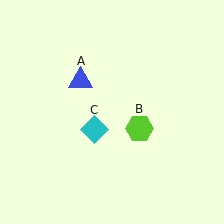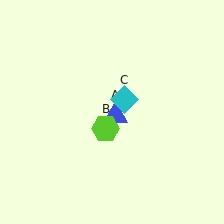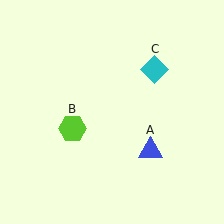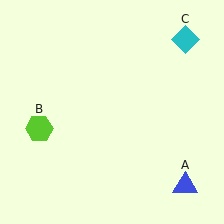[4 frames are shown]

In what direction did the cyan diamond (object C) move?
The cyan diamond (object C) moved up and to the right.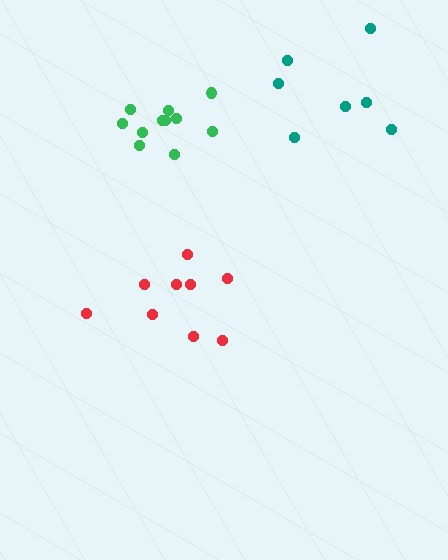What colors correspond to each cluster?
The clusters are colored: green, teal, red.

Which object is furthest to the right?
The teal cluster is rightmost.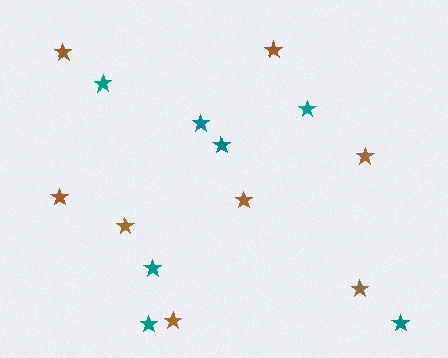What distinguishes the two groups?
There are 2 groups: one group of brown stars (8) and one group of teal stars (7).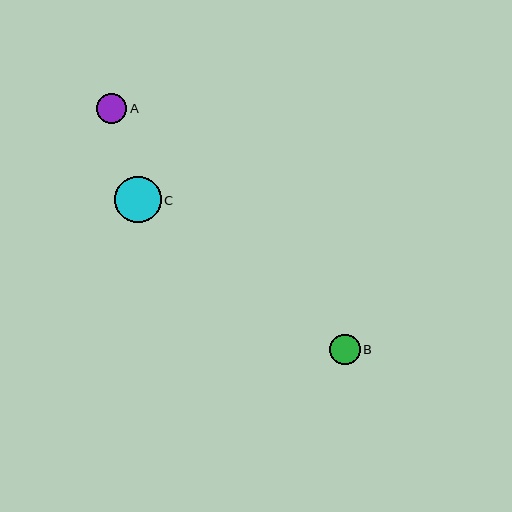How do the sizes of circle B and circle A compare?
Circle B and circle A are approximately the same size.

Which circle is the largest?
Circle C is the largest with a size of approximately 46 pixels.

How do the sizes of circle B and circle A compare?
Circle B and circle A are approximately the same size.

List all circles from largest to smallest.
From largest to smallest: C, B, A.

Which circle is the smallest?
Circle A is the smallest with a size of approximately 30 pixels.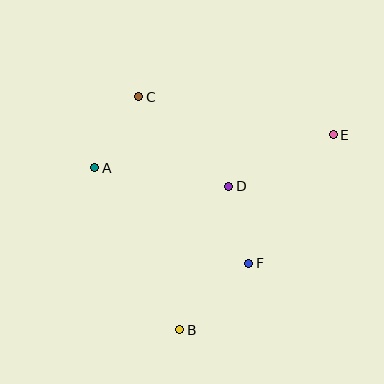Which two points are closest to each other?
Points D and F are closest to each other.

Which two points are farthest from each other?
Points B and E are farthest from each other.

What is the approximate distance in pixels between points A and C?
The distance between A and C is approximately 84 pixels.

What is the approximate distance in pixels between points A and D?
The distance between A and D is approximately 135 pixels.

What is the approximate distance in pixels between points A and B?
The distance between A and B is approximately 183 pixels.